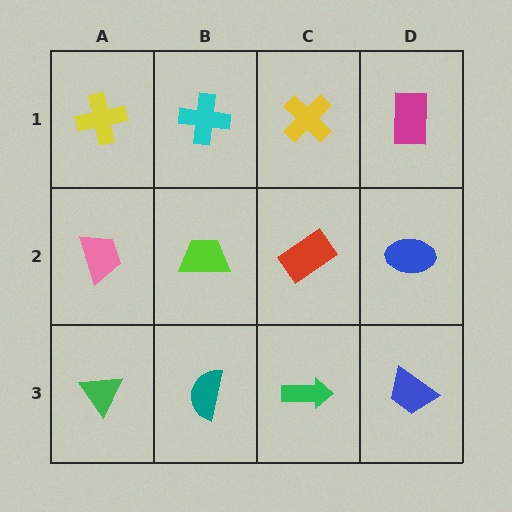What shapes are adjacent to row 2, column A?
A yellow cross (row 1, column A), a green triangle (row 3, column A), a lime trapezoid (row 2, column B).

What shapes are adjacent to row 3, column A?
A pink trapezoid (row 2, column A), a teal semicircle (row 3, column B).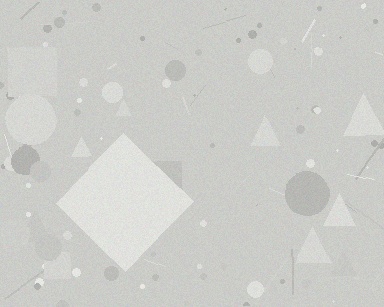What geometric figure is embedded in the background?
A diamond is embedded in the background.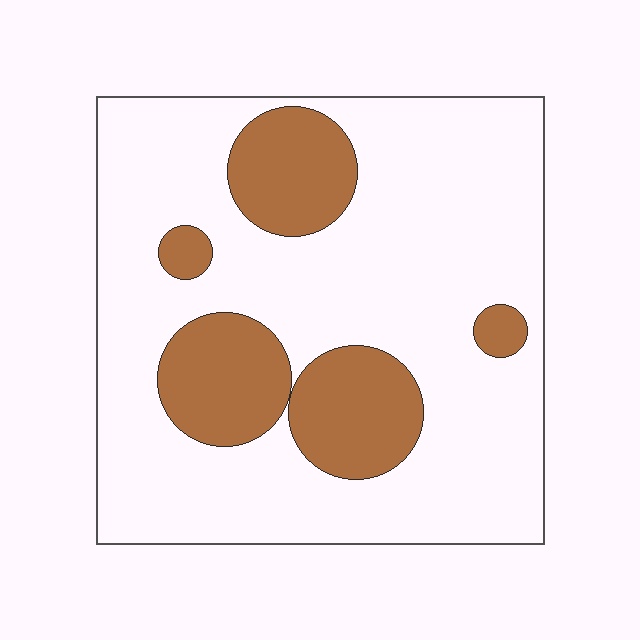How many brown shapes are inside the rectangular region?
5.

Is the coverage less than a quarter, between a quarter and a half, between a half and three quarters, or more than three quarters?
Less than a quarter.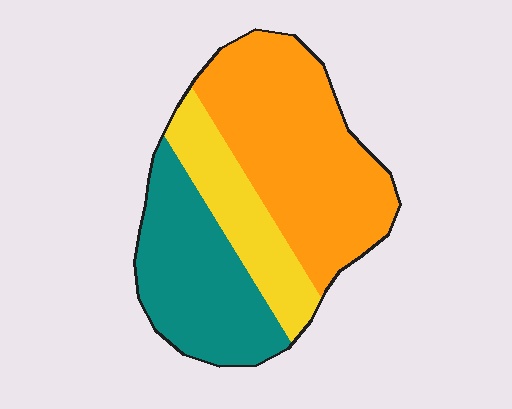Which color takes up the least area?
Yellow, at roughly 20%.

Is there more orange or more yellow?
Orange.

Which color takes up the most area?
Orange, at roughly 50%.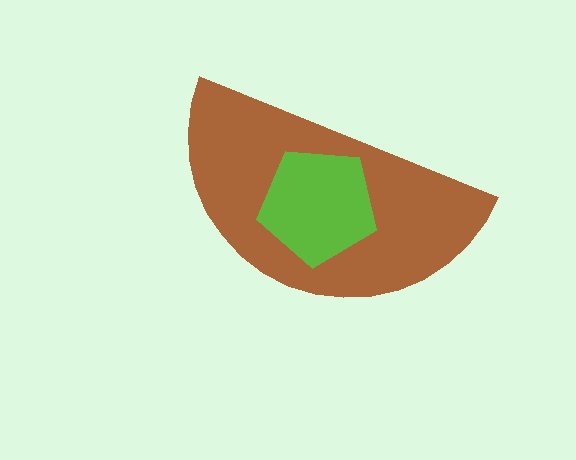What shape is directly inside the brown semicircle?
The lime pentagon.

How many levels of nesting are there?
2.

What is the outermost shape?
The brown semicircle.